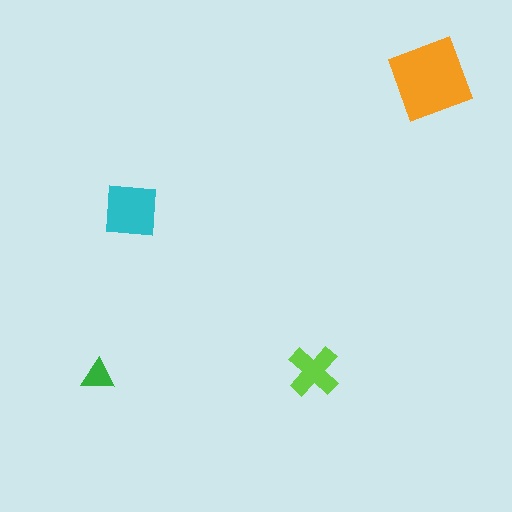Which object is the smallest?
The green triangle.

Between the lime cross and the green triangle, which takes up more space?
The lime cross.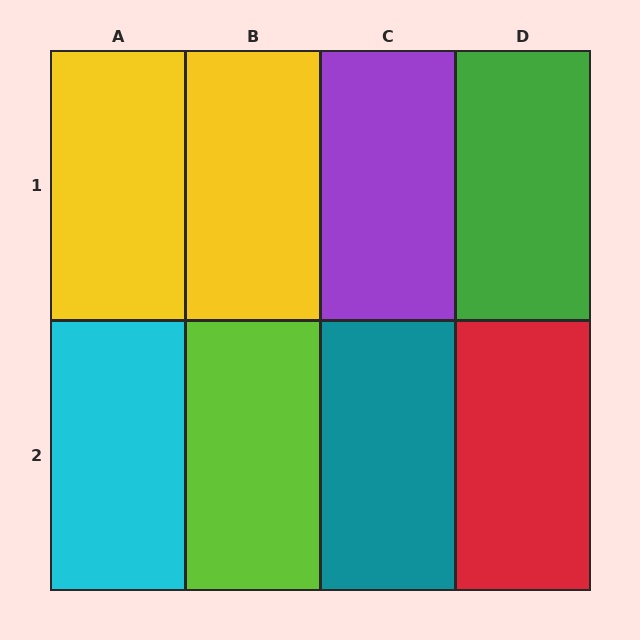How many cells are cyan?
1 cell is cyan.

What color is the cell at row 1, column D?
Green.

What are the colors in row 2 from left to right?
Cyan, lime, teal, red.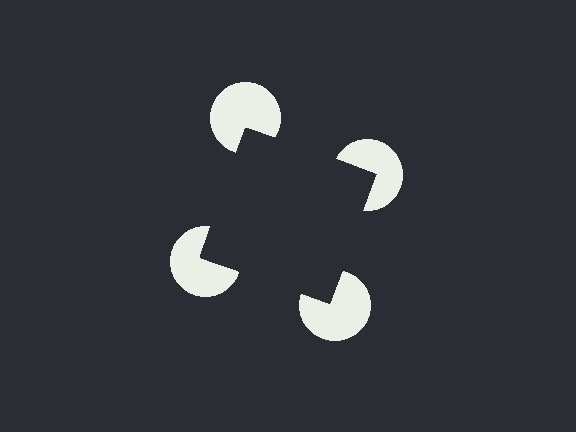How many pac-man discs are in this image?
There are 4 — one at each vertex of the illusory square.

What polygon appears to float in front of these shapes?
An illusory square — its edges are inferred from the aligned wedge cuts in the pac-man discs, not physically drawn.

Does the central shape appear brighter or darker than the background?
It typically appears slightly darker than the background, even though no actual brightness change is drawn.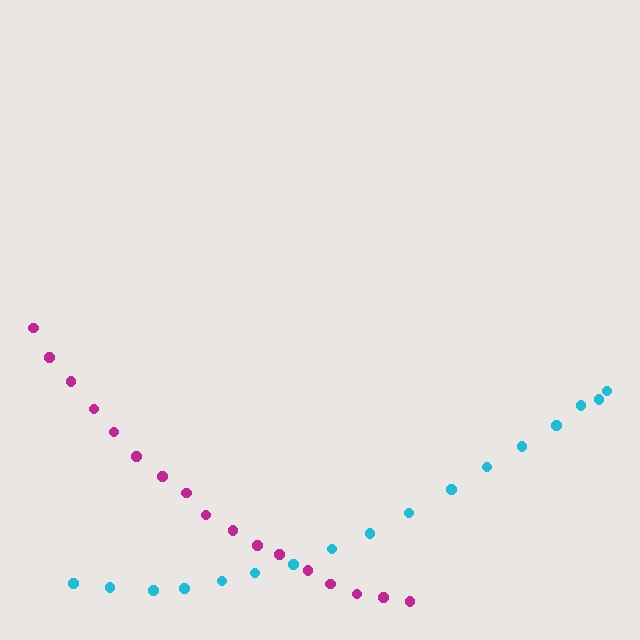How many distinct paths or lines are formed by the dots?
There are 2 distinct paths.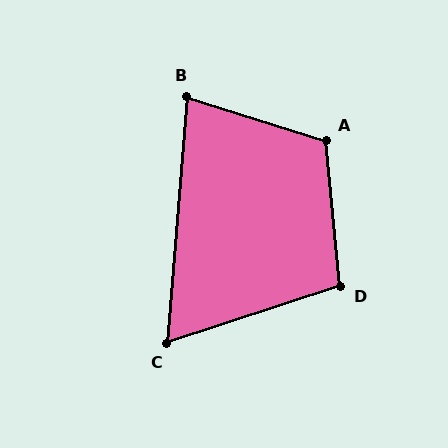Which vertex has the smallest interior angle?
C, at approximately 67 degrees.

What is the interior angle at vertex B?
Approximately 77 degrees (acute).